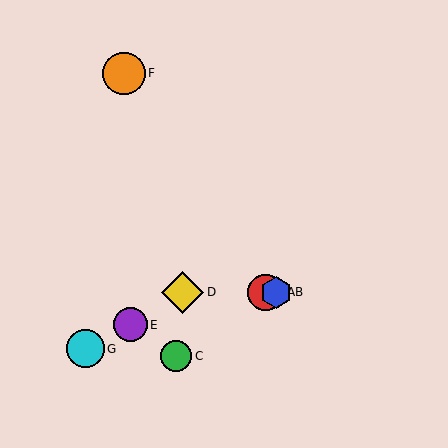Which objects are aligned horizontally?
Objects A, B, D are aligned horizontally.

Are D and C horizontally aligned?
No, D is at y≈292 and C is at y≈356.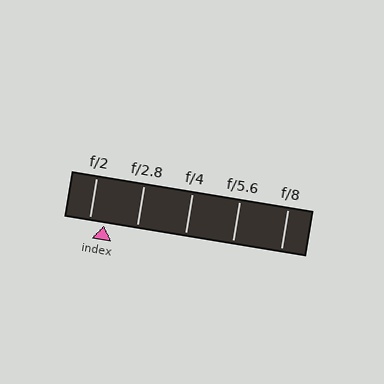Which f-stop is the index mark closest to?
The index mark is closest to f/2.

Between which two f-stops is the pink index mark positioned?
The index mark is between f/2 and f/2.8.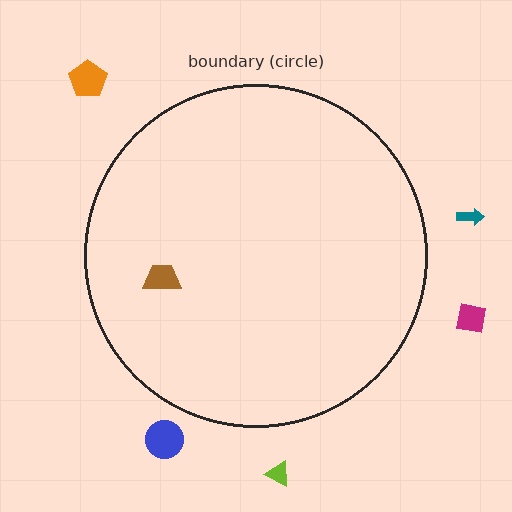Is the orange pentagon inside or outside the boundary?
Outside.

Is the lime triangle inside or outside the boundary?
Outside.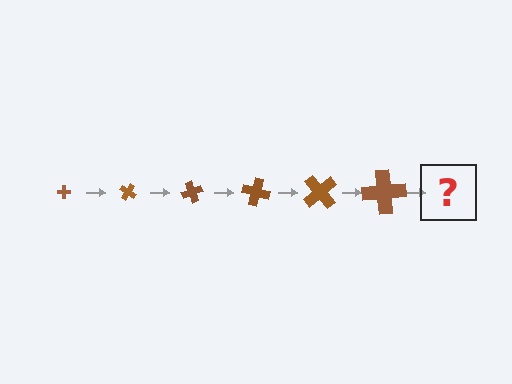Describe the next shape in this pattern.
It should be a cross, larger than the previous one and rotated 210 degrees from the start.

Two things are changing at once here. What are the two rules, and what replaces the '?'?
The two rules are that the cross grows larger each step and it rotates 35 degrees each step. The '?' should be a cross, larger than the previous one and rotated 210 degrees from the start.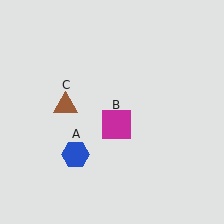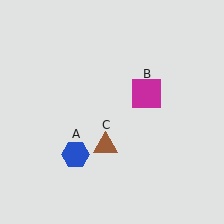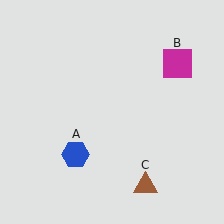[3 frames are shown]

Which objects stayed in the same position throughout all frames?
Blue hexagon (object A) remained stationary.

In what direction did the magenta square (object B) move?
The magenta square (object B) moved up and to the right.